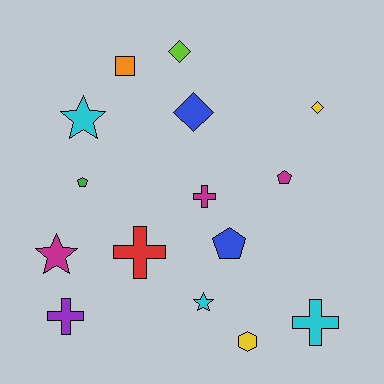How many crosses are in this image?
There are 4 crosses.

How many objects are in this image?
There are 15 objects.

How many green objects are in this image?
There is 1 green object.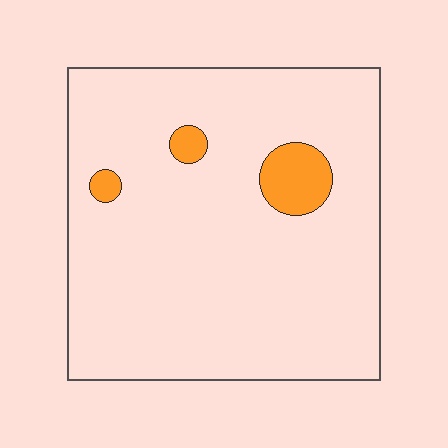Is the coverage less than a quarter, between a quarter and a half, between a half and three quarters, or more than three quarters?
Less than a quarter.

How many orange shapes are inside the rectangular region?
3.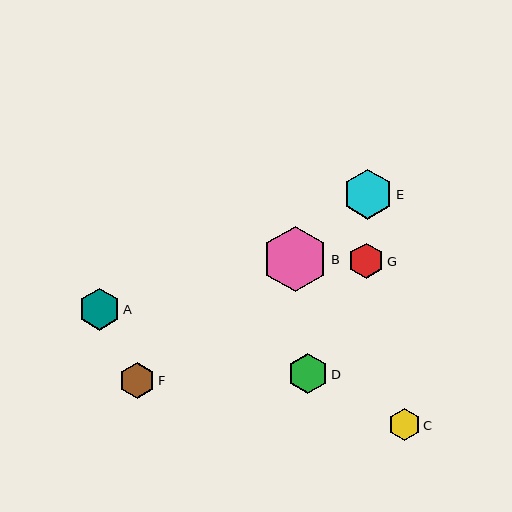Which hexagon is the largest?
Hexagon B is the largest with a size of approximately 66 pixels.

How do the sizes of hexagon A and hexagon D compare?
Hexagon A and hexagon D are approximately the same size.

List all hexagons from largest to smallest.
From largest to smallest: B, E, A, D, F, G, C.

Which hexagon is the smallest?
Hexagon C is the smallest with a size of approximately 32 pixels.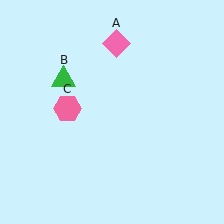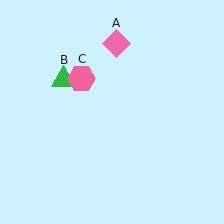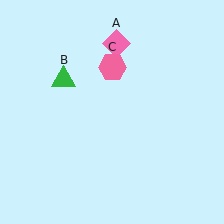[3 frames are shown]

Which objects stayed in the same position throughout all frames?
Pink diamond (object A) and green triangle (object B) remained stationary.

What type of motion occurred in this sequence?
The pink hexagon (object C) rotated clockwise around the center of the scene.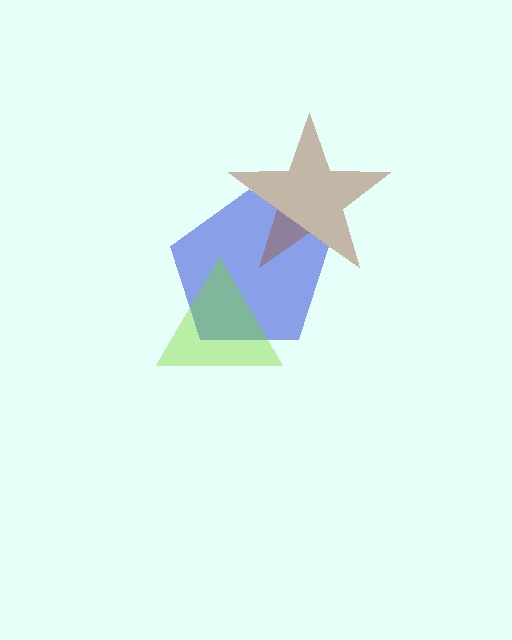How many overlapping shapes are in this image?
There are 3 overlapping shapes in the image.